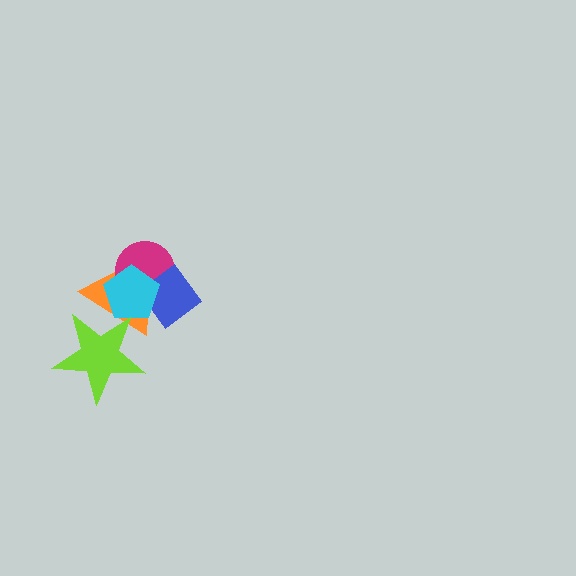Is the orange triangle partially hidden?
Yes, it is partially covered by another shape.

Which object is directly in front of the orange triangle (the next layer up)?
The magenta circle is directly in front of the orange triangle.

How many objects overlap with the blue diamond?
3 objects overlap with the blue diamond.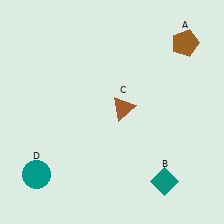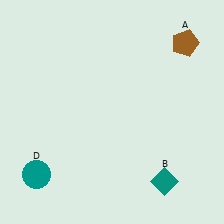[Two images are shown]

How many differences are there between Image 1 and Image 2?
There is 1 difference between the two images.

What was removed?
The brown triangle (C) was removed in Image 2.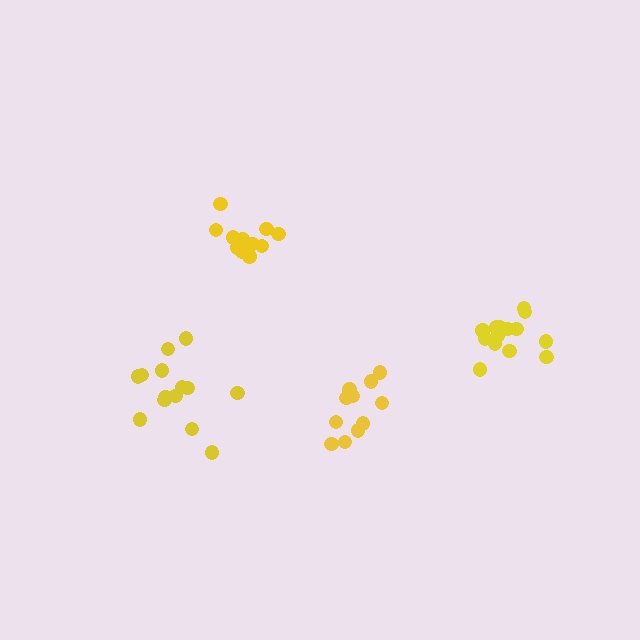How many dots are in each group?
Group 1: 11 dots, Group 2: 11 dots, Group 3: 14 dots, Group 4: 15 dots (51 total).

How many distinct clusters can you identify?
There are 4 distinct clusters.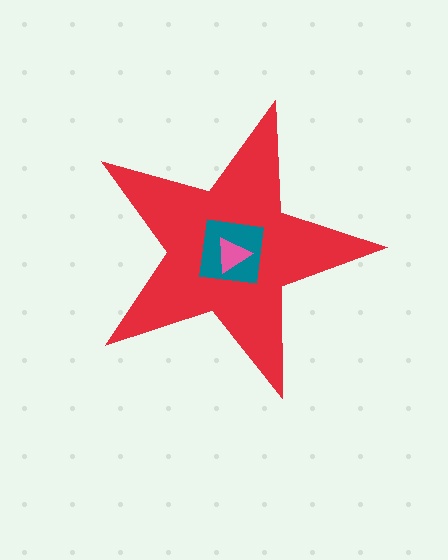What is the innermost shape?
The pink triangle.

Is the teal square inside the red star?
Yes.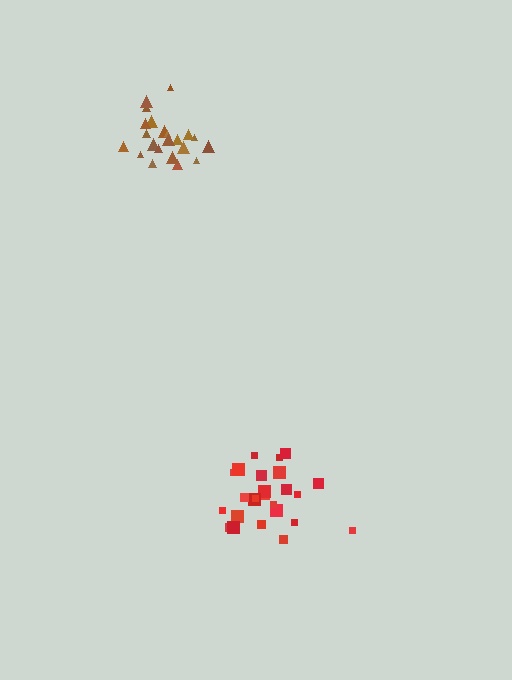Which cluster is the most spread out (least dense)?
Red.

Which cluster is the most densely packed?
Brown.